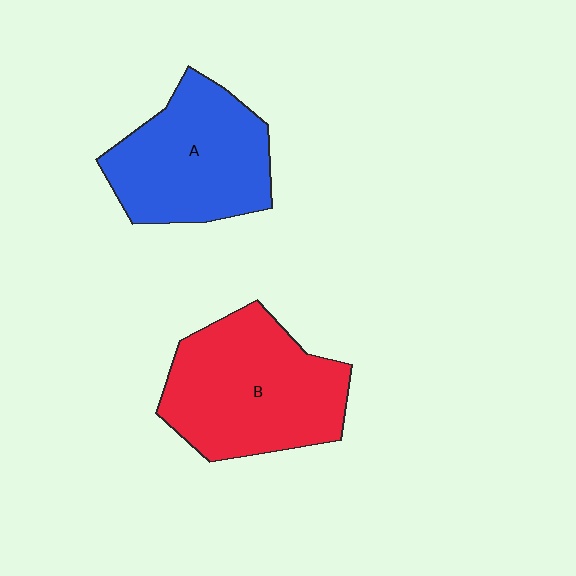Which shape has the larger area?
Shape B (red).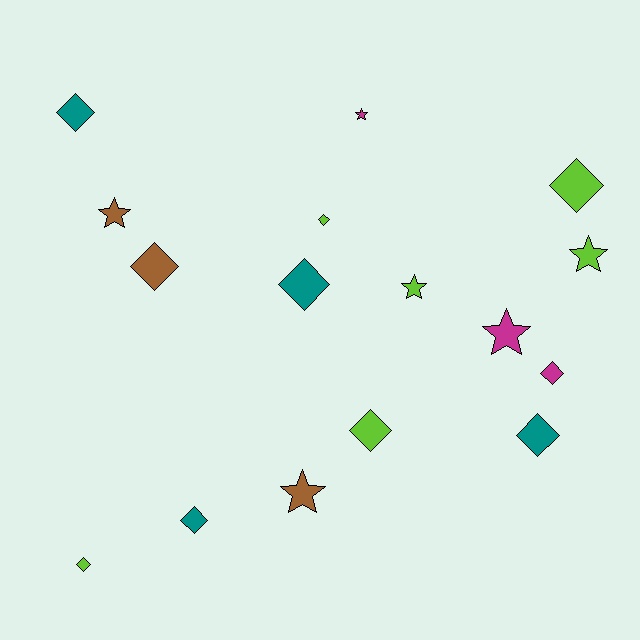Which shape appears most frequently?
Diamond, with 10 objects.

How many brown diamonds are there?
There is 1 brown diamond.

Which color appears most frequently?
Lime, with 6 objects.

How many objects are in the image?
There are 16 objects.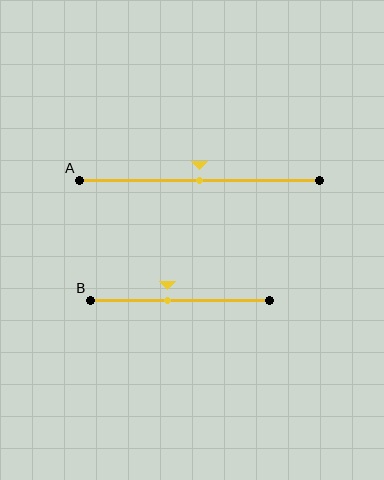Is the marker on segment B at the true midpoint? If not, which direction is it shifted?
No, the marker on segment B is shifted to the left by about 7% of the segment length.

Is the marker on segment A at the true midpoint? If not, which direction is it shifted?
Yes, the marker on segment A is at the true midpoint.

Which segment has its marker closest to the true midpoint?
Segment A has its marker closest to the true midpoint.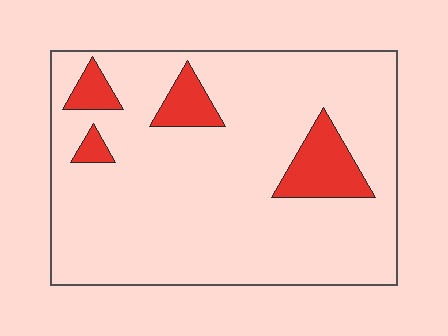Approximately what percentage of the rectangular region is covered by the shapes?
Approximately 10%.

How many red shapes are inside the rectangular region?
4.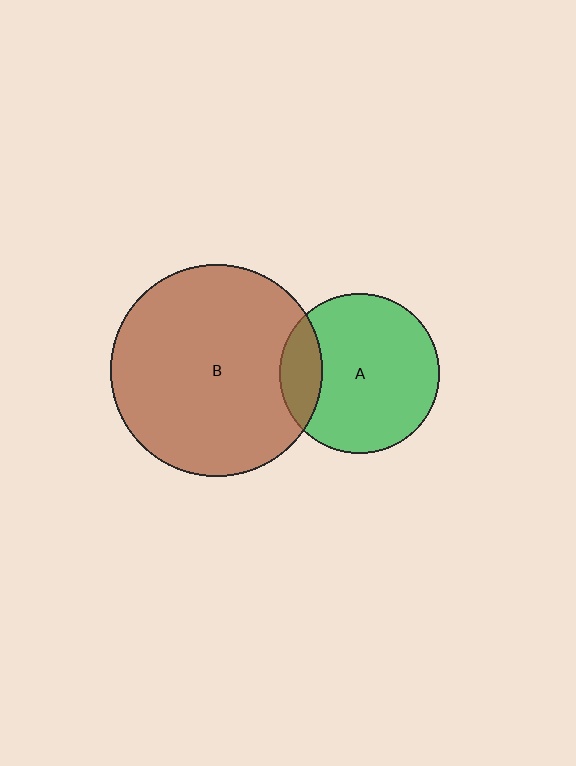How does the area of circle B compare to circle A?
Approximately 1.7 times.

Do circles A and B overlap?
Yes.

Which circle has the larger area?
Circle B (brown).